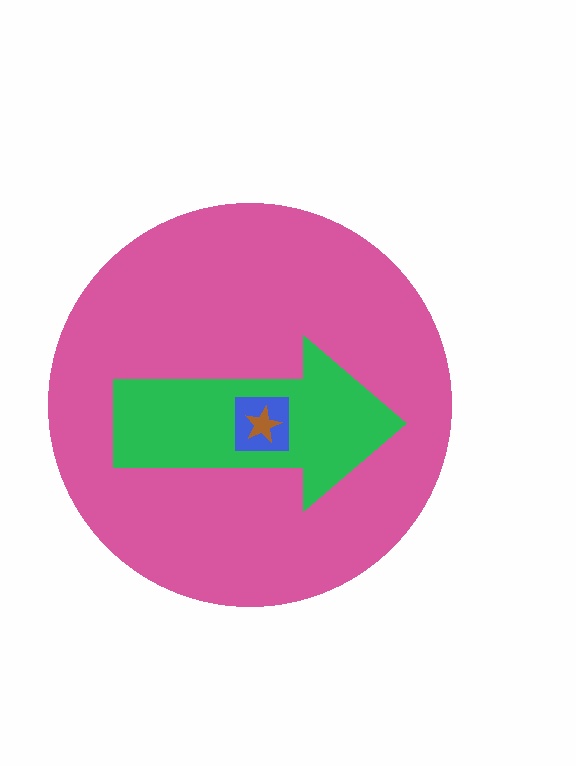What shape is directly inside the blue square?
The brown star.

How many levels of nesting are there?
4.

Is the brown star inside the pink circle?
Yes.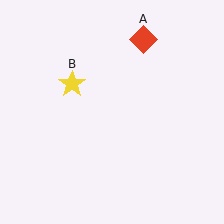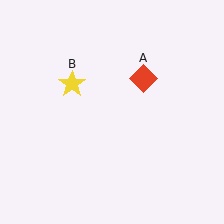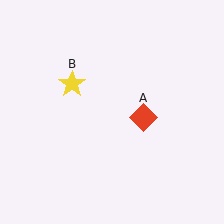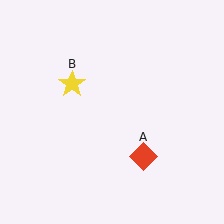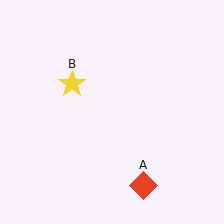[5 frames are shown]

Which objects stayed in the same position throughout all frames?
Yellow star (object B) remained stationary.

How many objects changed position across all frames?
1 object changed position: red diamond (object A).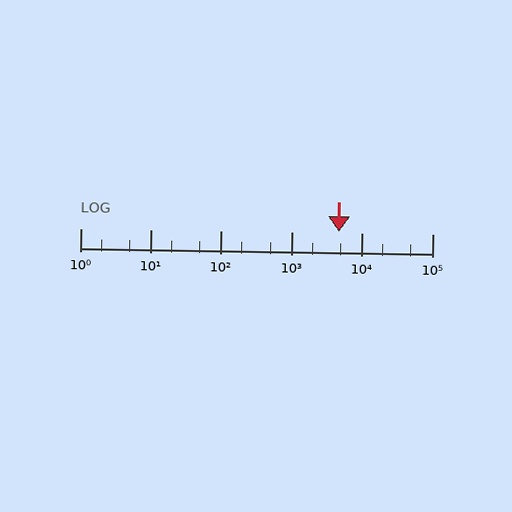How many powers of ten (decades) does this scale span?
The scale spans 5 decades, from 1 to 100000.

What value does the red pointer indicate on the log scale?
The pointer indicates approximately 4700.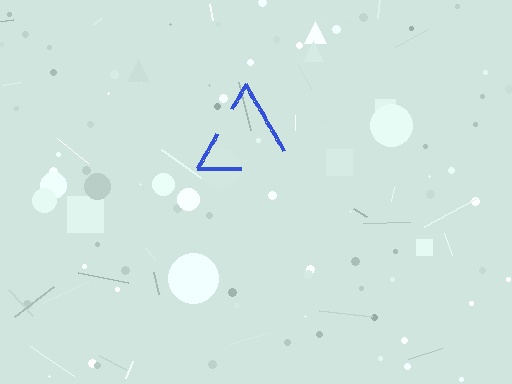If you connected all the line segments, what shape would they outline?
They would outline a triangle.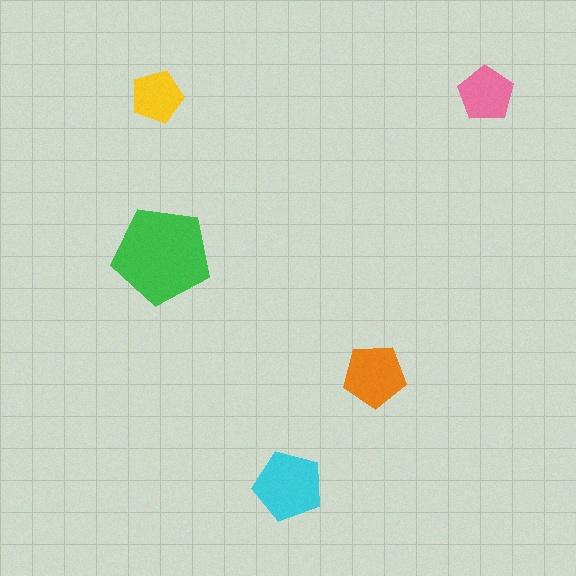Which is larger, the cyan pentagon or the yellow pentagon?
The cyan one.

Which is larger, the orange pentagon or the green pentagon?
The green one.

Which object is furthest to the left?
The yellow pentagon is leftmost.